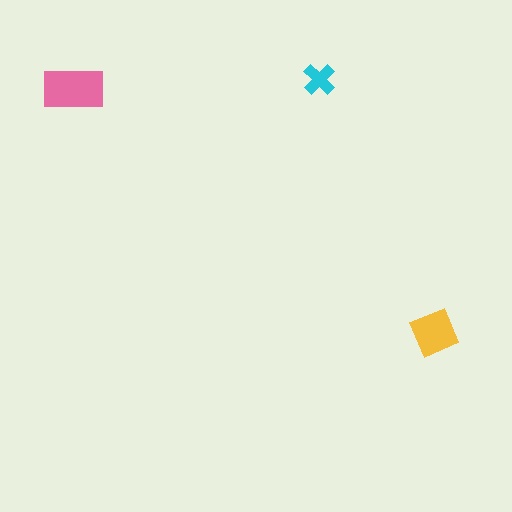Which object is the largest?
The pink rectangle.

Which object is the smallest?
The cyan cross.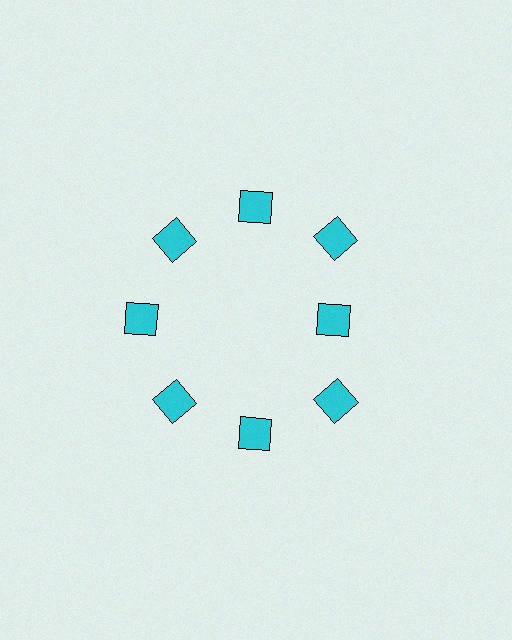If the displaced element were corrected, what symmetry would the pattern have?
It would have 8-fold rotational symmetry — the pattern would map onto itself every 45 degrees.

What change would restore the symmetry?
The symmetry would be restored by moving it outward, back onto the ring so that all 8 squares sit at equal angles and equal distance from the center.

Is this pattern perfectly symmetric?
No. The 8 cyan squares are arranged in a ring, but one element near the 3 o'clock position is pulled inward toward the center, breaking the 8-fold rotational symmetry.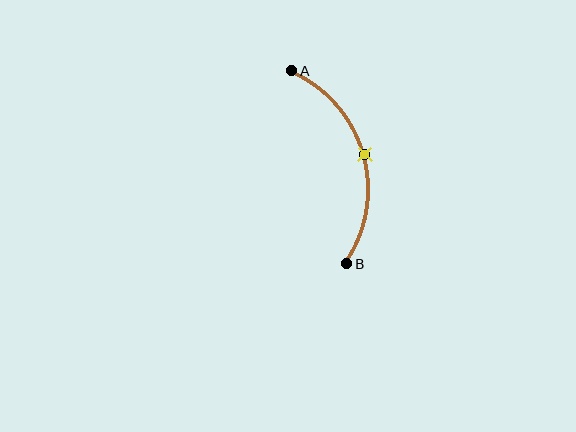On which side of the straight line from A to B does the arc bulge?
The arc bulges to the right of the straight line connecting A and B.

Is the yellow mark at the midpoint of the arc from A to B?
Yes. The yellow mark lies on the arc at equal arc-length from both A and B — it is the arc midpoint.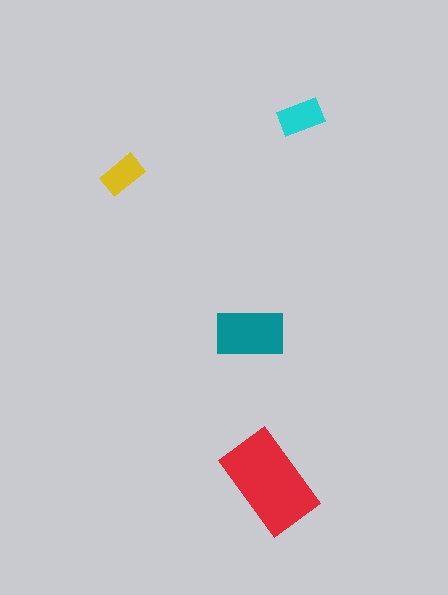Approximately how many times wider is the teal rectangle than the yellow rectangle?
About 1.5 times wider.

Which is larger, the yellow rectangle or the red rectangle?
The red one.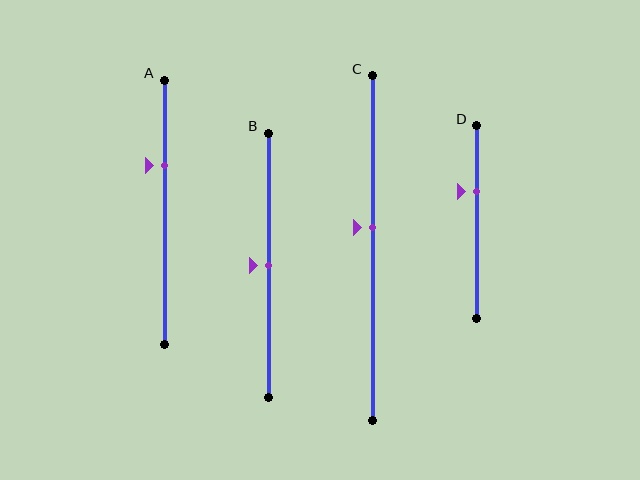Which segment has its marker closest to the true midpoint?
Segment B has its marker closest to the true midpoint.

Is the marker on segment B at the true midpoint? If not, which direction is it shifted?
Yes, the marker on segment B is at the true midpoint.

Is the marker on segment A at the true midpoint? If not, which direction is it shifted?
No, the marker on segment A is shifted upward by about 18% of the segment length.